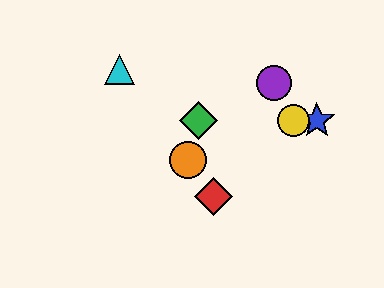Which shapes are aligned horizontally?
The blue star, the green diamond, the yellow circle are aligned horizontally.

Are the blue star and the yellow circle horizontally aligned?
Yes, both are at y≈121.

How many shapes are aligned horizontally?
3 shapes (the blue star, the green diamond, the yellow circle) are aligned horizontally.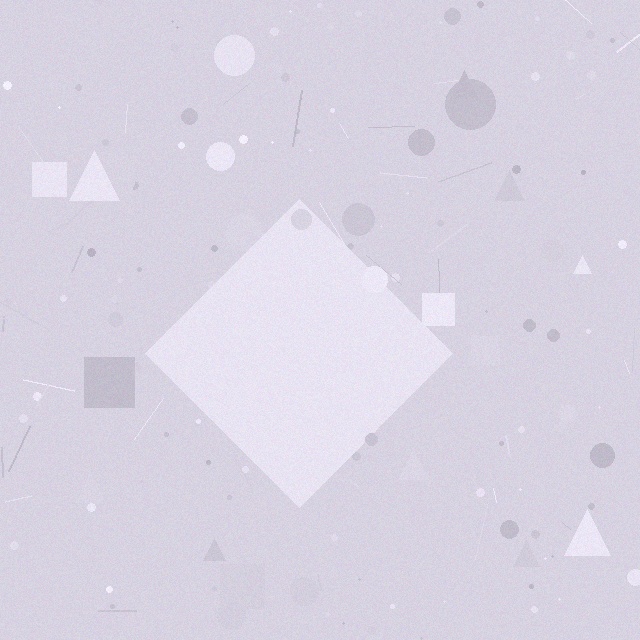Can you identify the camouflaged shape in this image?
The camouflaged shape is a diamond.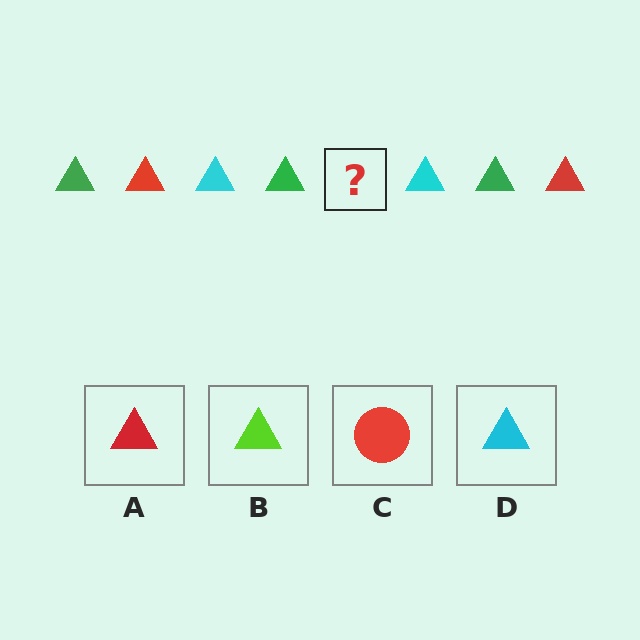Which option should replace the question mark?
Option A.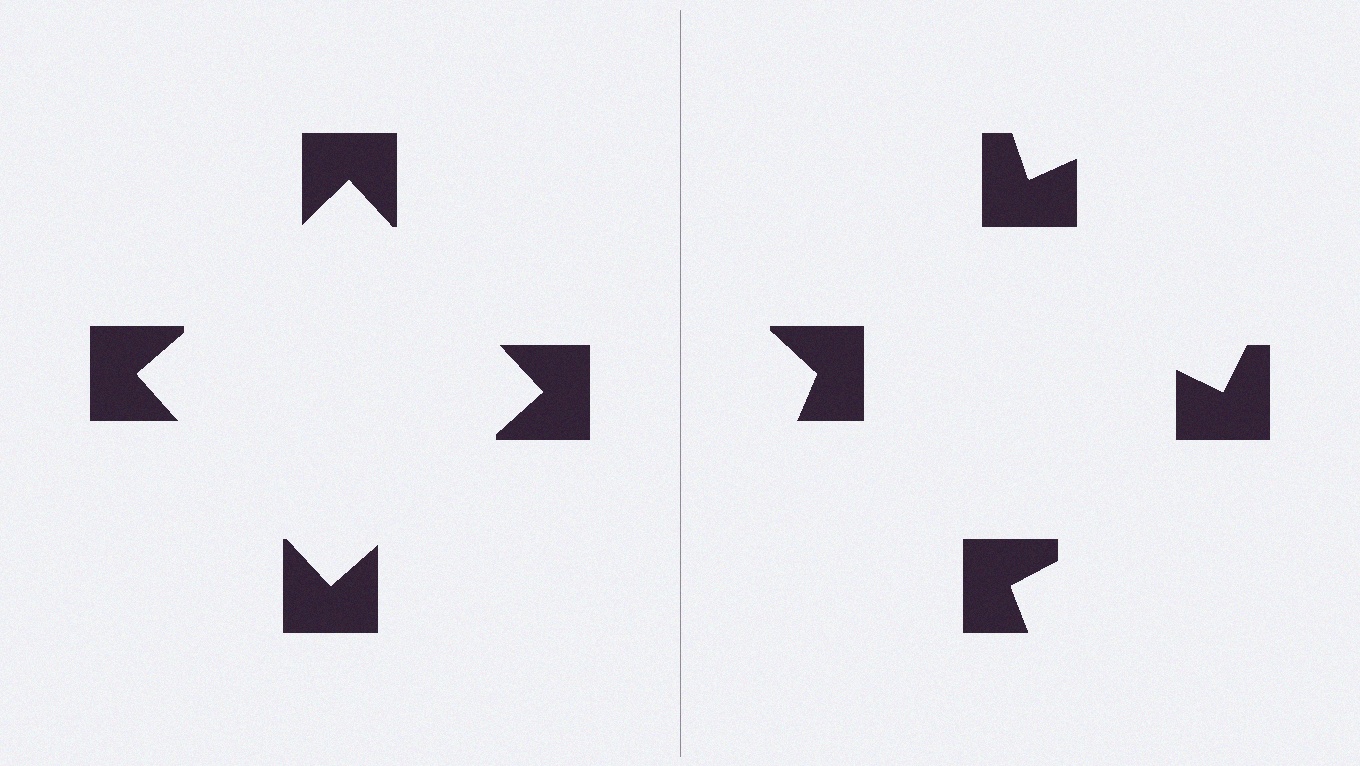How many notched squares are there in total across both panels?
8 — 4 on each side.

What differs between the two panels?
The notched squares are positioned identically on both sides; only the wedge orientations differ. On the left they align to a square; on the right they are misaligned.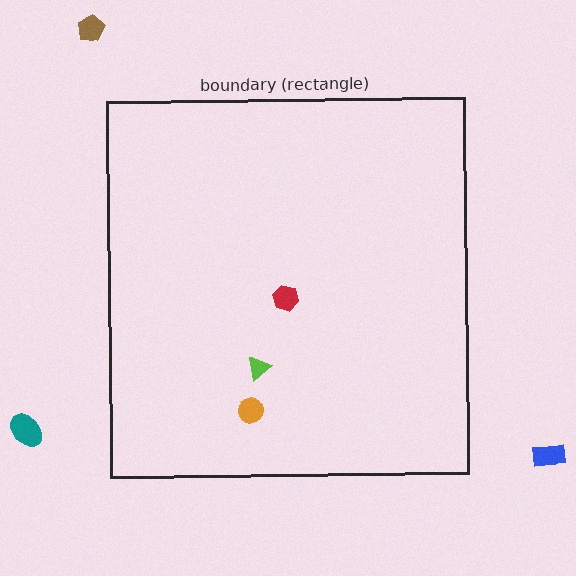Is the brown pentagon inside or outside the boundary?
Outside.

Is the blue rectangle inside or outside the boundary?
Outside.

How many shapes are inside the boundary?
3 inside, 3 outside.